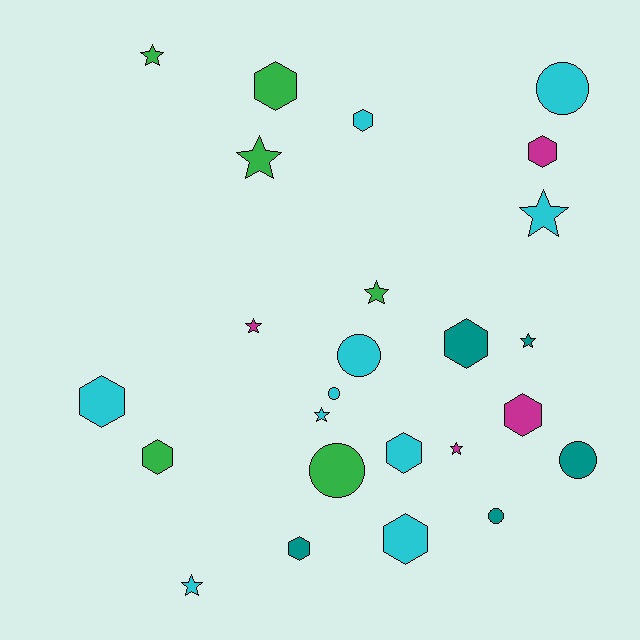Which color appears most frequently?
Cyan, with 10 objects.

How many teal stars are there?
There is 1 teal star.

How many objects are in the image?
There are 25 objects.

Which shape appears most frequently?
Hexagon, with 10 objects.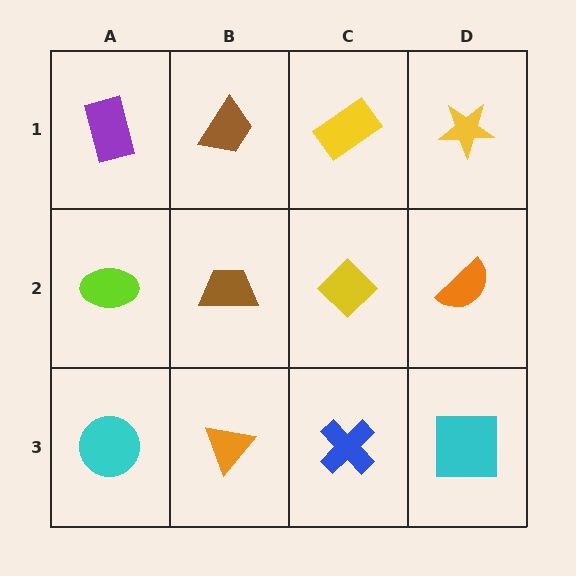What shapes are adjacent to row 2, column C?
A yellow rectangle (row 1, column C), a blue cross (row 3, column C), a brown trapezoid (row 2, column B), an orange semicircle (row 2, column D).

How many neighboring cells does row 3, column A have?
2.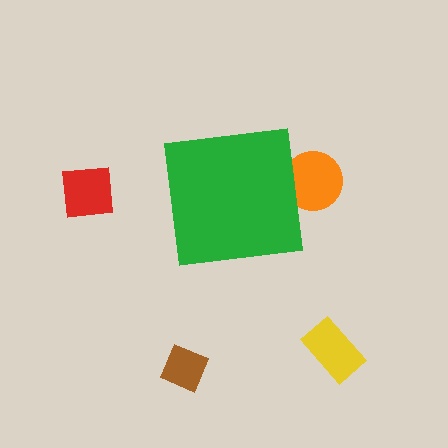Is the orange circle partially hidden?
Yes, the orange circle is partially hidden behind the green square.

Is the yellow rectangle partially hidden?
No, the yellow rectangle is fully visible.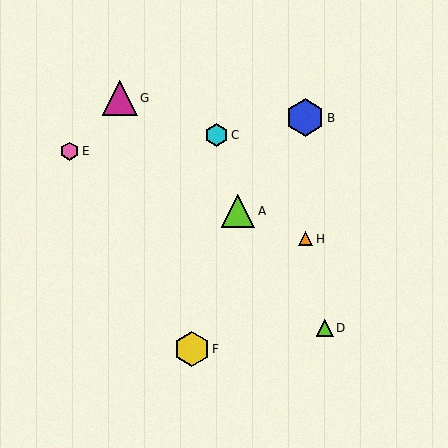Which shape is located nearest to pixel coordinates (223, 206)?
The lime triangle (labeled A) at (238, 211) is nearest to that location.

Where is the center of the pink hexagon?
The center of the pink hexagon is at (70, 151).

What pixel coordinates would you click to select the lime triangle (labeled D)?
Click at (325, 328) to select the lime triangle D.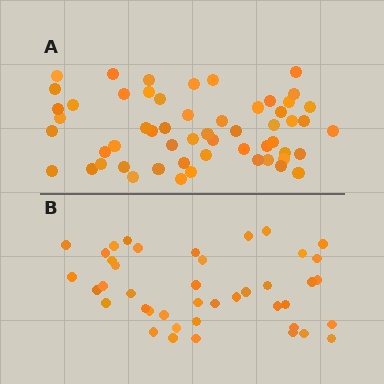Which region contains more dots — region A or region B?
Region A (the top region) has more dots.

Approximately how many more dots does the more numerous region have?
Region A has approximately 15 more dots than region B.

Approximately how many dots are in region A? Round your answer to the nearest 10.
About 60 dots. (The exact count is 56, which rounds to 60.)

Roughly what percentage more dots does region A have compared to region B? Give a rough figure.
About 35% more.